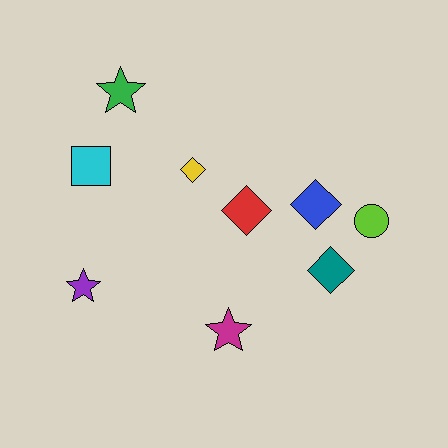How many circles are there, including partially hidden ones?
There is 1 circle.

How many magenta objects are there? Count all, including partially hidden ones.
There is 1 magenta object.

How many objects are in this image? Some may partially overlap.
There are 9 objects.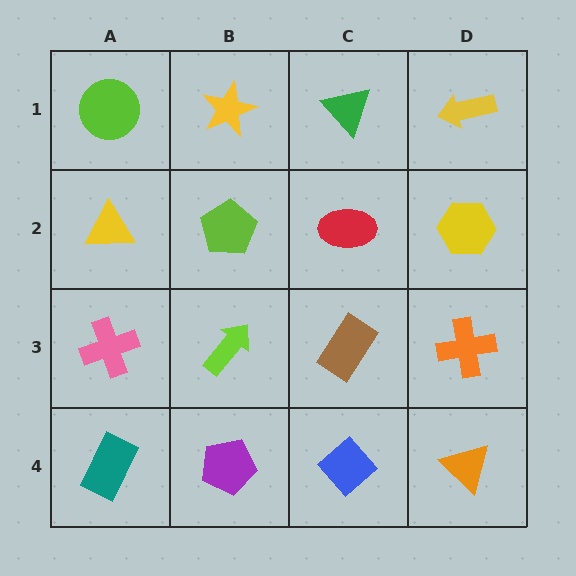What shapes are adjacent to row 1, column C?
A red ellipse (row 2, column C), a yellow star (row 1, column B), a yellow arrow (row 1, column D).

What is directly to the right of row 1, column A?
A yellow star.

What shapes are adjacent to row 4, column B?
A lime arrow (row 3, column B), a teal rectangle (row 4, column A), a blue diamond (row 4, column C).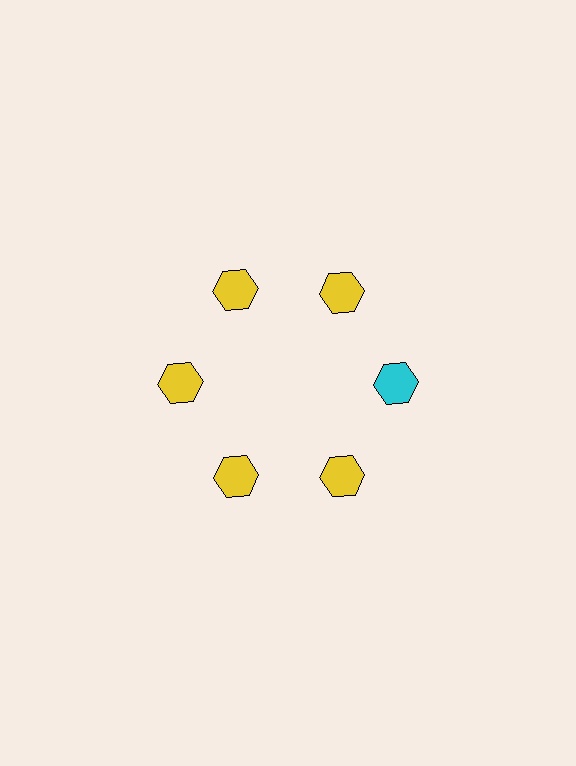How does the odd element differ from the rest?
It has a different color: cyan instead of yellow.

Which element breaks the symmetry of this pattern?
The cyan hexagon at roughly the 3 o'clock position breaks the symmetry. All other shapes are yellow hexagons.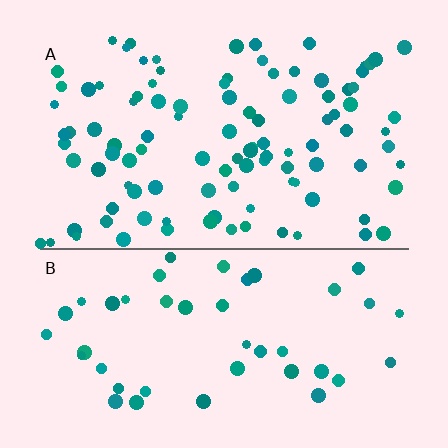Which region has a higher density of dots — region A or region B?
A (the top).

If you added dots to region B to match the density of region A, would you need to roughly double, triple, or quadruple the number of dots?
Approximately double.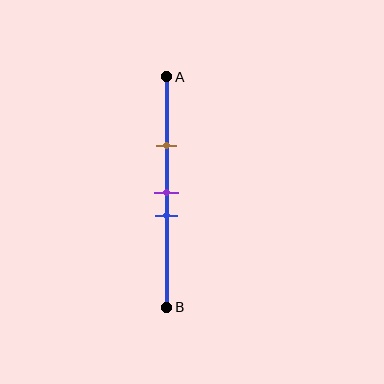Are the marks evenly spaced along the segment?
No, the marks are not evenly spaced.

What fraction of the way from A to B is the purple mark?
The purple mark is approximately 50% (0.5) of the way from A to B.